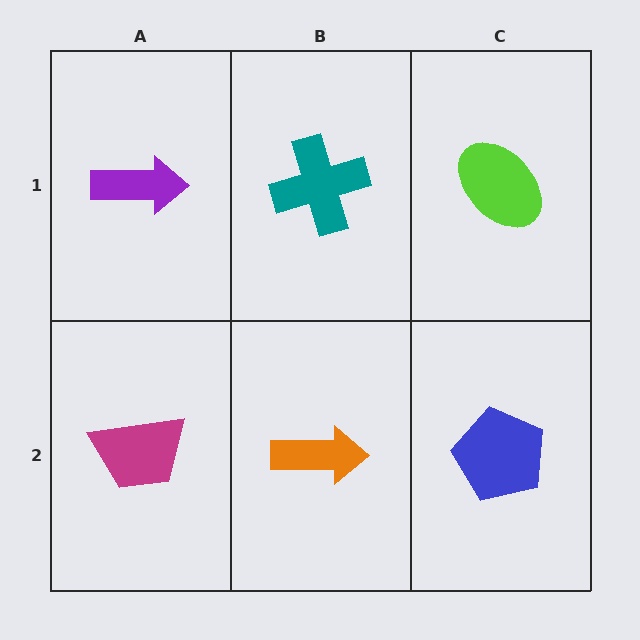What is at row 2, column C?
A blue pentagon.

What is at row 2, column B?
An orange arrow.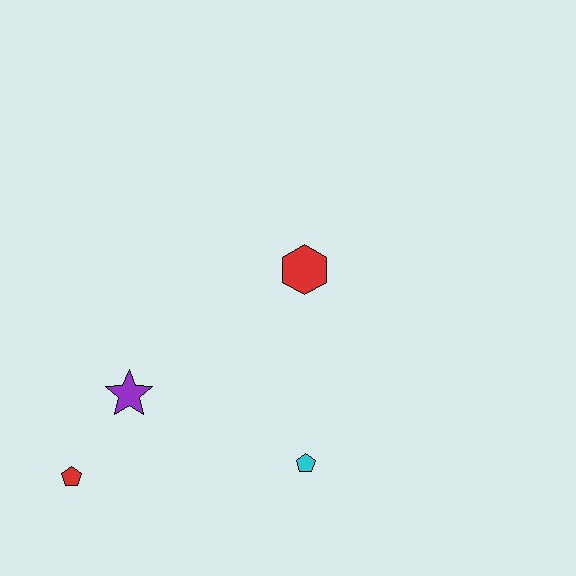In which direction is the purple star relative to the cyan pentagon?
The purple star is to the left of the cyan pentagon.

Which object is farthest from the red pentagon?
The red hexagon is farthest from the red pentagon.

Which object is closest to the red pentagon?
The purple star is closest to the red pentagon.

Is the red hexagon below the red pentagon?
No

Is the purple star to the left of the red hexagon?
Yes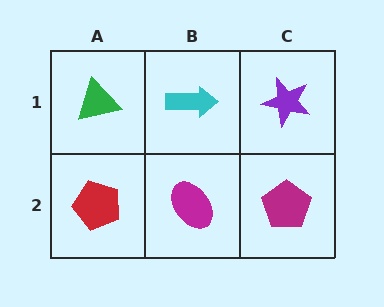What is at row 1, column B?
A cyan arrow.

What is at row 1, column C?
A purple star.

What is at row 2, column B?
A magenta ellipse.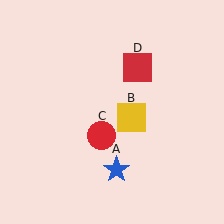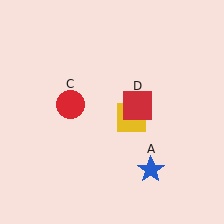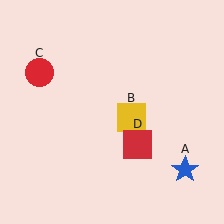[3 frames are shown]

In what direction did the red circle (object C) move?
The red circle (object C) moved up and to the left.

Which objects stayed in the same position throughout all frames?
Yellow square (object B) remained stationary.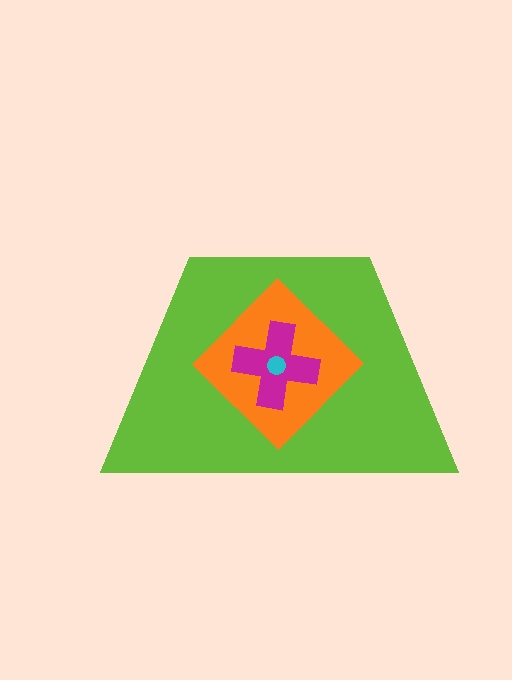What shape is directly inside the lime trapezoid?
The orange diamond.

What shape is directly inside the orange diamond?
The magenta cross.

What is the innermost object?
The cyan circle.